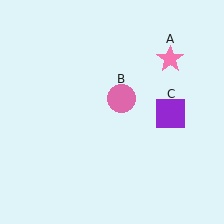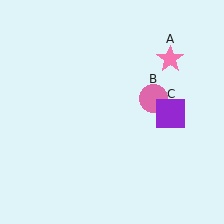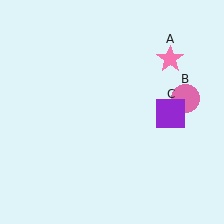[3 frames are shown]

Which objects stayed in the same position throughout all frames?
Pink star (object A) and purple square (object C) remained stationary.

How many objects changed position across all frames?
1 object changed position: pink circle (object B).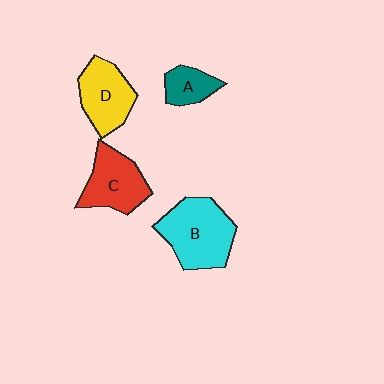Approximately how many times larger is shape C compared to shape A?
Approximately 1.9 times.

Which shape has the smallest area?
Shape A (teal).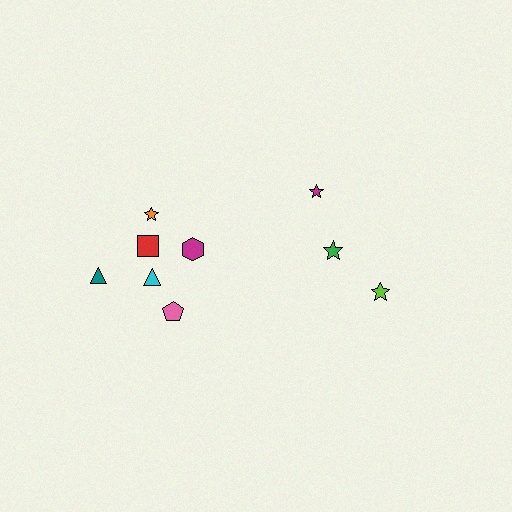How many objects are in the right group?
There are 3 objects.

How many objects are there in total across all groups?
There are 9 objects.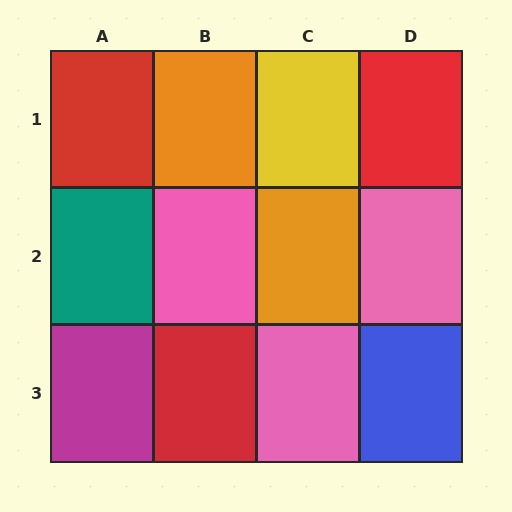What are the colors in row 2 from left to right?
Teal, pink, orange, pink.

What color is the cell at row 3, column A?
Magenta.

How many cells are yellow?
1 cell is yellow.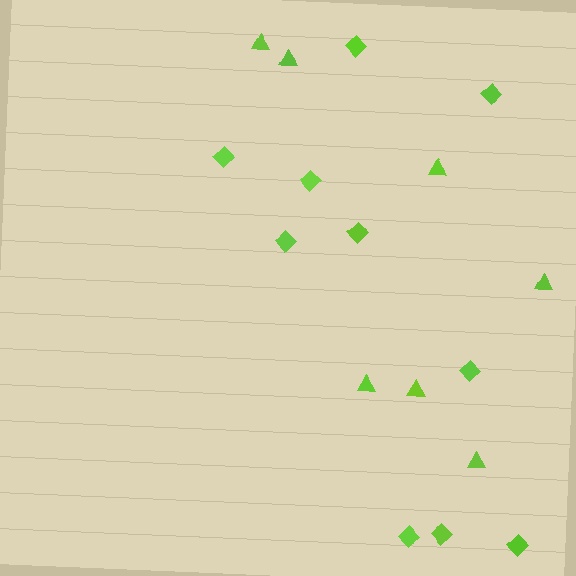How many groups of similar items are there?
There are 2 groups: one group of triangles (7) and one group of diamonds (10).